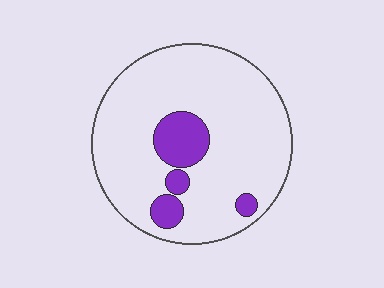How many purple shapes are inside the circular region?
4.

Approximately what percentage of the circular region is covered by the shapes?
Approximately 15%.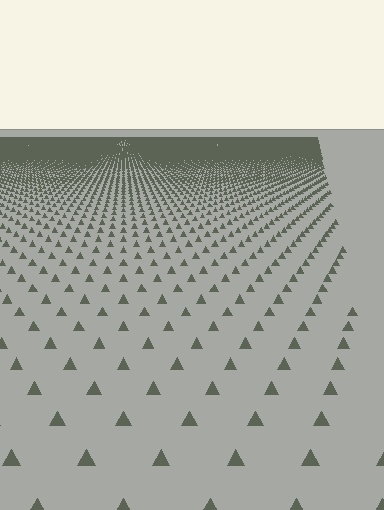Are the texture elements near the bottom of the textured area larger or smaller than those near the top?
Larger. Near the bottom, elements are closer to the viewer and appear at a bigger on-screen size.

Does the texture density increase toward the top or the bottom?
Density increases toward the top.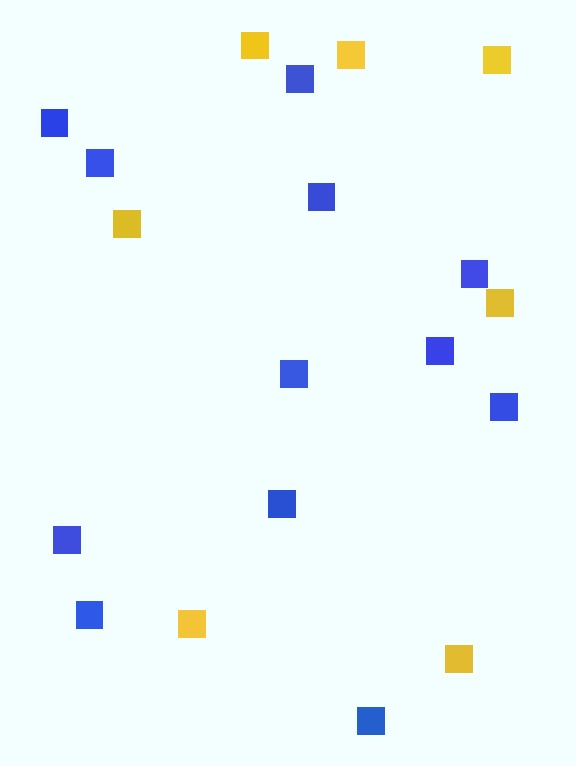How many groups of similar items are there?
There are 2 groups: one group of yellow squares (7) and one group of blue squares (12).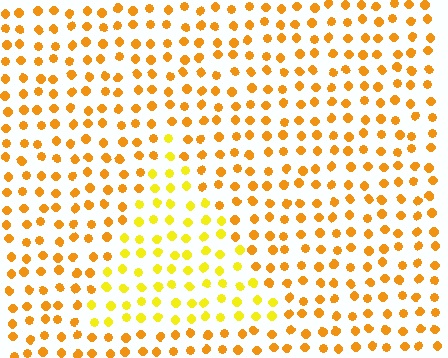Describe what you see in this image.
The image is filled with small orange elements in a uniform arrangement. A triangle-shaped region is visible where the elements are tinted to a slightly different hue, forming a subtle color boundary.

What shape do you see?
I see a triangle.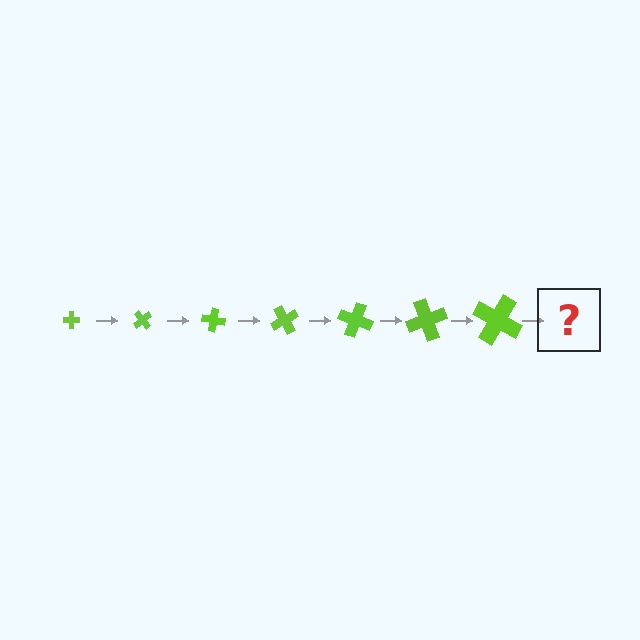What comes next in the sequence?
The next element should be a cross, larger than the previous one and rotated 350 degrees from the start.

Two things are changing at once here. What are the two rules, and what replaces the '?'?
The two rules are that the cross grows larger each step and it rotates 50 degrees each step. The '?' should be a cross, larger than the previous one and rotated 350 degrees from the start.